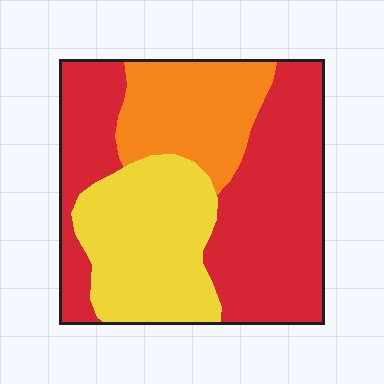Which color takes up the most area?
Red, at roughly 50%.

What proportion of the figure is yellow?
Yellow covers 29% of the figure.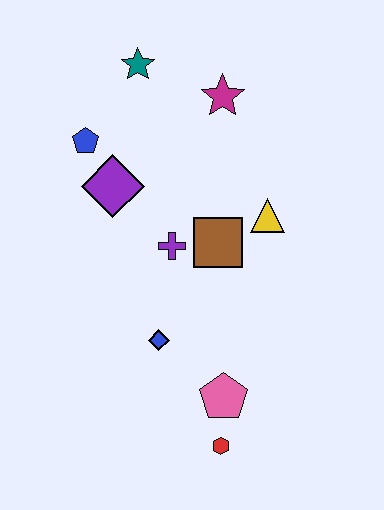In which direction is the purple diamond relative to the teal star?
The purple diamond is below the teal star.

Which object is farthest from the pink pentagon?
The teal star is farthest from the pink pentagon.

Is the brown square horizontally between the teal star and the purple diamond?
No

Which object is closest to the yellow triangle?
The brown square is closest to the yellow triangle.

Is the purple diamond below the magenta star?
Yes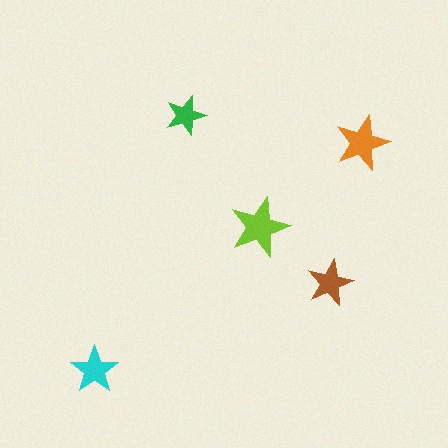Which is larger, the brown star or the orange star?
The orange one.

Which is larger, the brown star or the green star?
The brown one.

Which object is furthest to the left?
The cyan star is leftmost.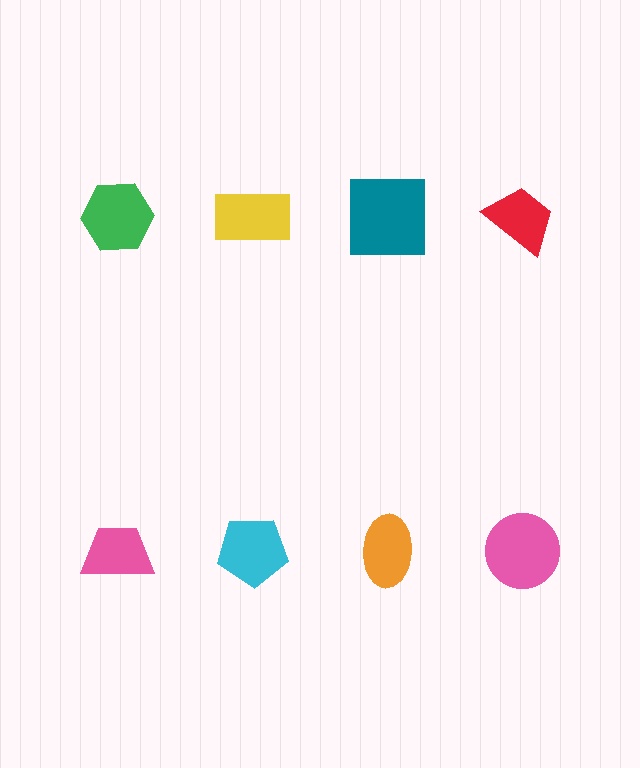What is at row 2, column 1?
A pink trapezoid.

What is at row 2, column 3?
An orange ellipse.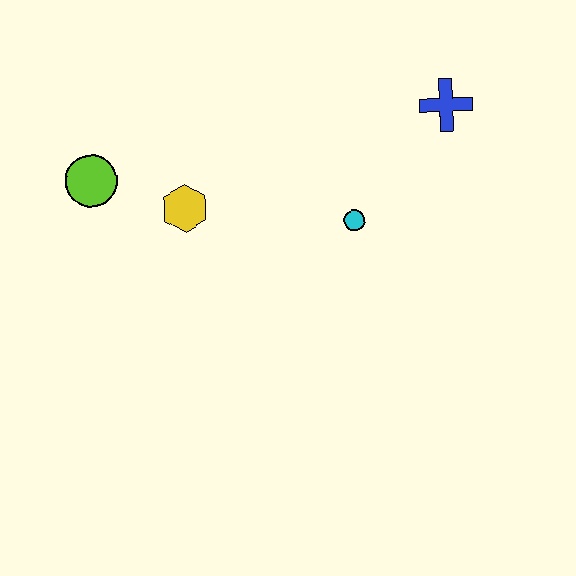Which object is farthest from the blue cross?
The lime circle is farthest from the blue cross.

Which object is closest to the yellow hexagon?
The lime circle is closest to the yellow hexagon.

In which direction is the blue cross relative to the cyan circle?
The blue cross is above the cyan circle.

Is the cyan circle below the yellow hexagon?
Yes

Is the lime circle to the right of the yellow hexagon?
No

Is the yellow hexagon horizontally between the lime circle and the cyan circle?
Yes